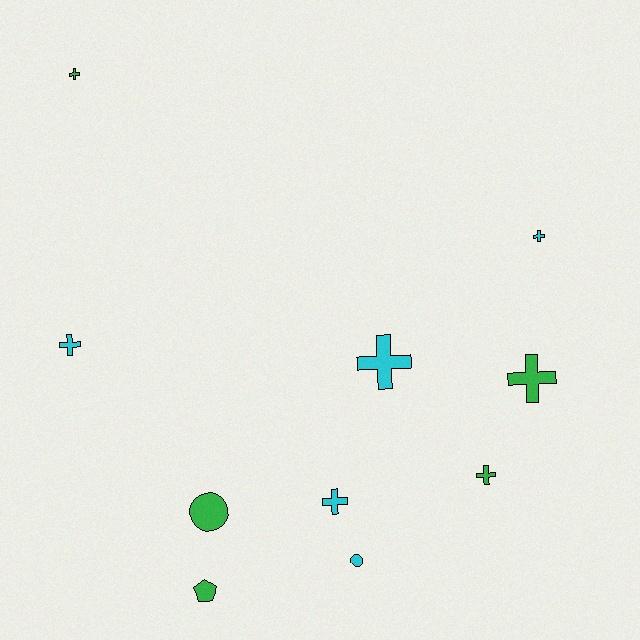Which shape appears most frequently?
Cross, with 7 objects.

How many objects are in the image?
There are 10 objects.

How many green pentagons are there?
There is 1 green pentagon.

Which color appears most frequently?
Green, with 5 objects.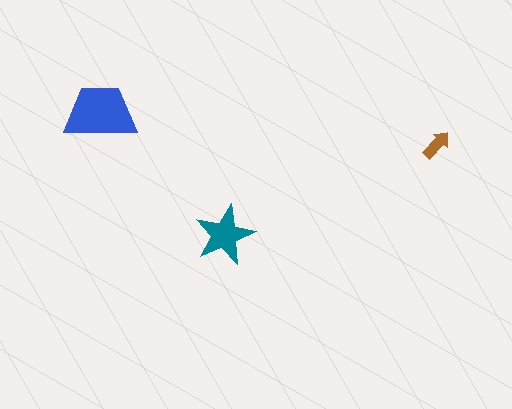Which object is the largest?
The blue trapezoid.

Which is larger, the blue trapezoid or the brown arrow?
The blue trapezoid.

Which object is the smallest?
The brown arrow.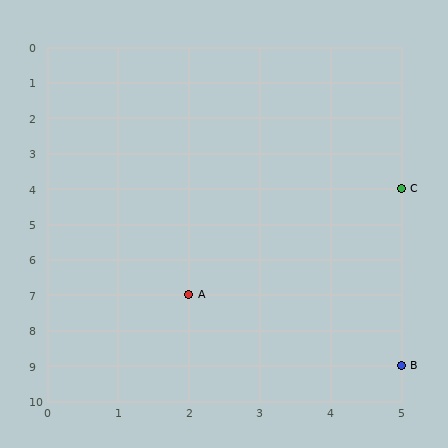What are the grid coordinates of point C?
Point C is at grid coordinates (5, 4).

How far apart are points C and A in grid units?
Points C and A are 3 columns and 3 rows apart (about 4.2 grid units diagonally).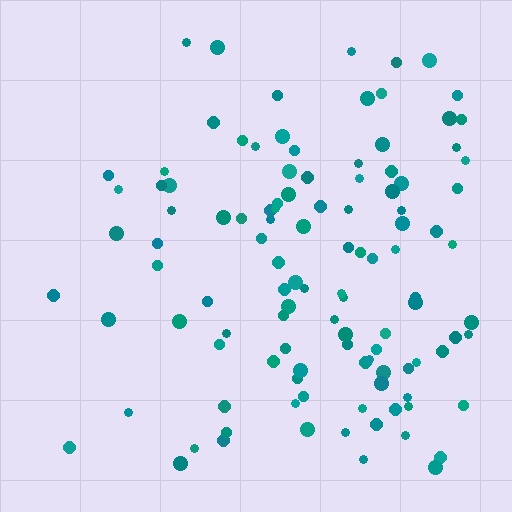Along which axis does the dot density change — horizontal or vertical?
Horizontal.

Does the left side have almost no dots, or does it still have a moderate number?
Still a moderate number, just noticeably fewer than the right.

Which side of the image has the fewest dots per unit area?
The left.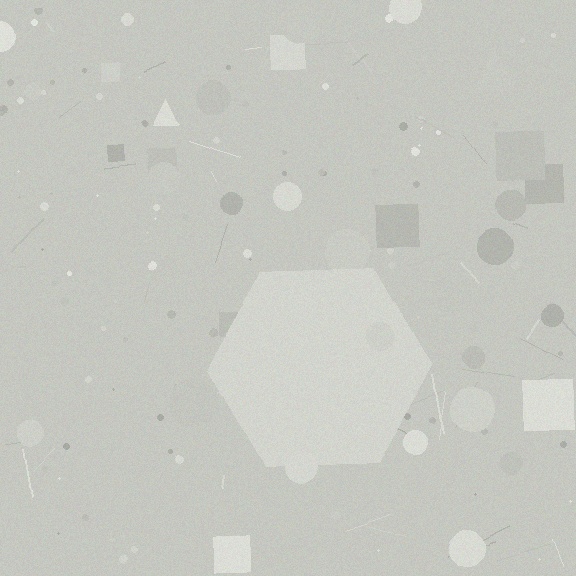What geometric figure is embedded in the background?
A hexagon is embedded in the background.